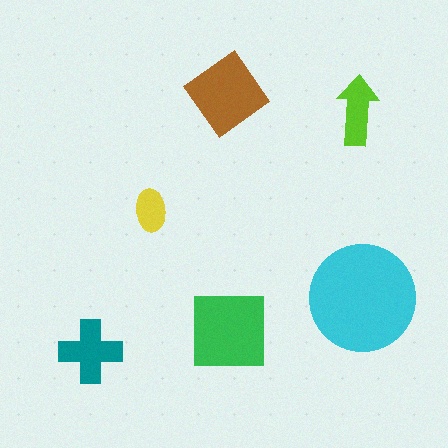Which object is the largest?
The cyan circle.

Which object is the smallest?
The yellow ellipse.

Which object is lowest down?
The teal cross is bottommost.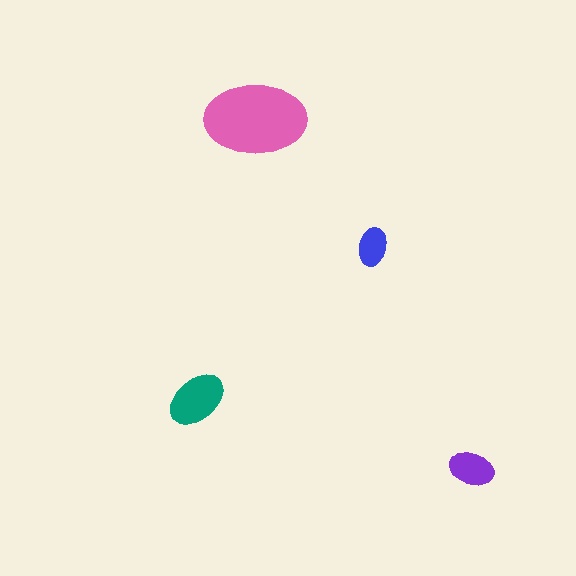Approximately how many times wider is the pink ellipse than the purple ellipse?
About 2 times wider.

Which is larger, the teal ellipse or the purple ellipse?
The teal one.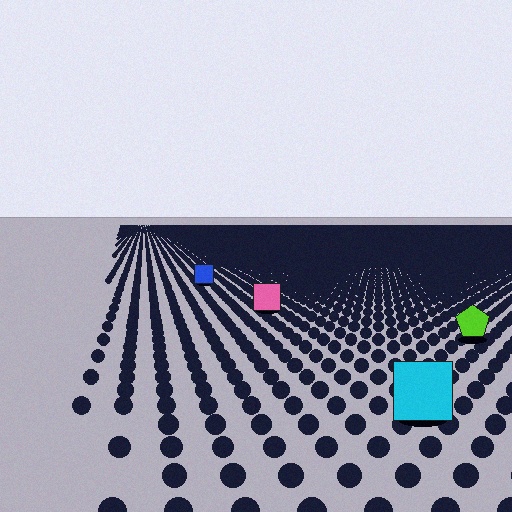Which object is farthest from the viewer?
The blue square is farthest from the viewer. It appears smaller and the ground texture around it is denser.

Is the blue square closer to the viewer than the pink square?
No. The pink square is closer — you can tell from the texture gradient: the ground texture is coarser near it.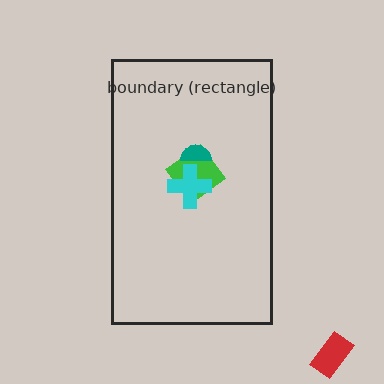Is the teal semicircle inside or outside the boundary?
Inside.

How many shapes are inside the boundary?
3 inside, 1 outside.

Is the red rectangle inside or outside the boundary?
Outside.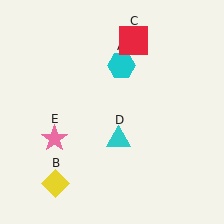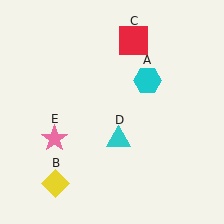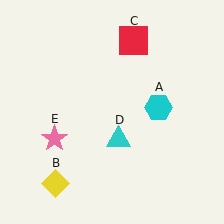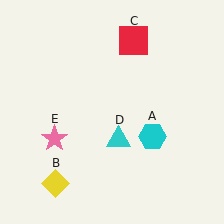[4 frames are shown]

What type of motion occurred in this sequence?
The cyan hexagon (object A) rotated clockwise around the center of the scene.